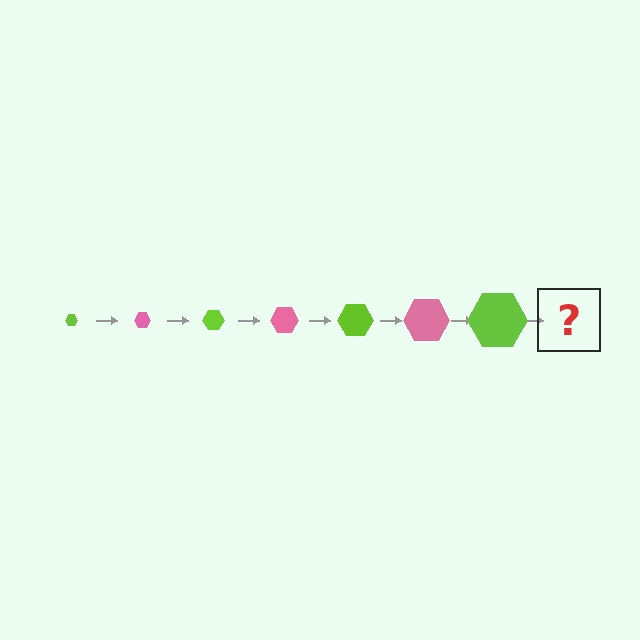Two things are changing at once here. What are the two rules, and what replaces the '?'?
The two rules are that the hexagon grows larger each step and the color cycles through lime and pink. The '?' should be a pink hexagon, larger than the previous one.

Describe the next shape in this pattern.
It should be a pink hexagon, larger than the previous one.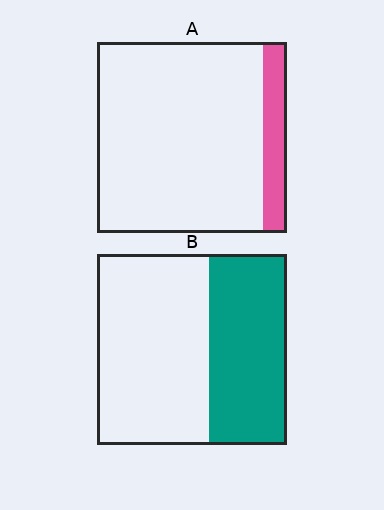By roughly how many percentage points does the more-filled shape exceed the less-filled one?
By roughly 30 percentage points (B over A).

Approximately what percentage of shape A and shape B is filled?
A is approximately 15% and B is approximately 40%.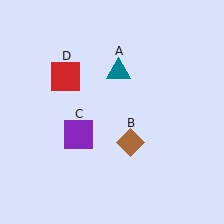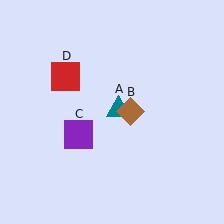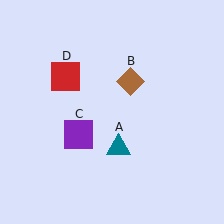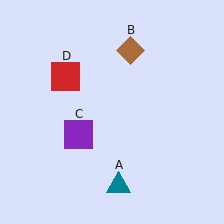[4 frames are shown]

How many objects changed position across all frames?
2 objects changed position: teal triangle (object A), brown diamond (object B).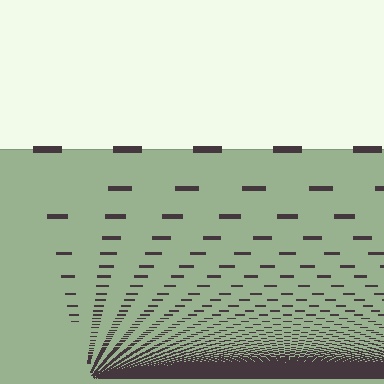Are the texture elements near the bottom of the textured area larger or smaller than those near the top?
Smaller. The gradient is inverted — elements near the bottom are smaller and denser.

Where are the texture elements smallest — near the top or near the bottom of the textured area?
Near the bottom.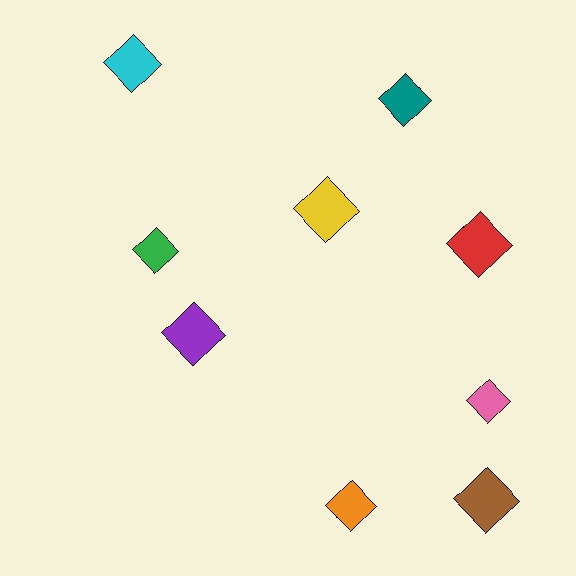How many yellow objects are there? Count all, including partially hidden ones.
There is 1 yellow object.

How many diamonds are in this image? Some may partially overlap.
There are 9 diamonds.